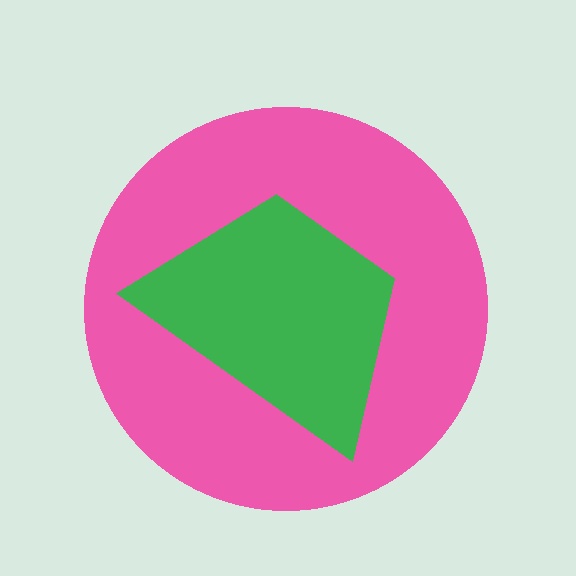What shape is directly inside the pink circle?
The green trapezoid.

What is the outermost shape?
The pink circle.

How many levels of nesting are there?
2.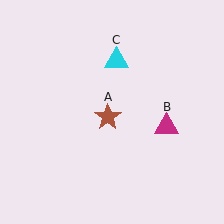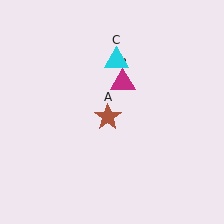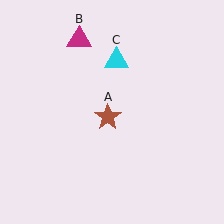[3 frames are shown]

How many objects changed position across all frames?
1 object changed position: magenta triangle (object B).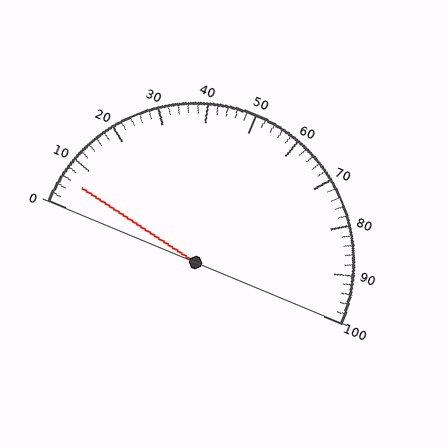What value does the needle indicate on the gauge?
The needle indicates approximately 6.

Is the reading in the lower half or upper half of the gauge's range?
The reading is in the lower half of the range (0 to 100).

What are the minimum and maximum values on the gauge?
The gauge ranges from 0 to 100.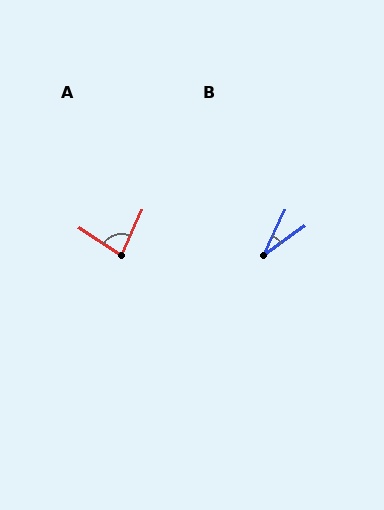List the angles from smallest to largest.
B (30°), A (81°).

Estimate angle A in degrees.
Approximately 81 degrees.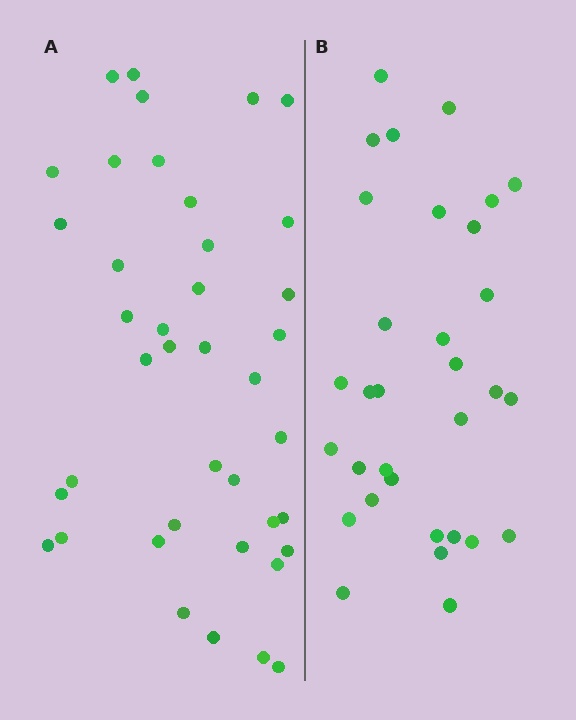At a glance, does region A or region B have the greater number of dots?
Region A (the left region) has more dots.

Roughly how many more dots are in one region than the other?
Region A has roughly 8 or so more dots than region B.